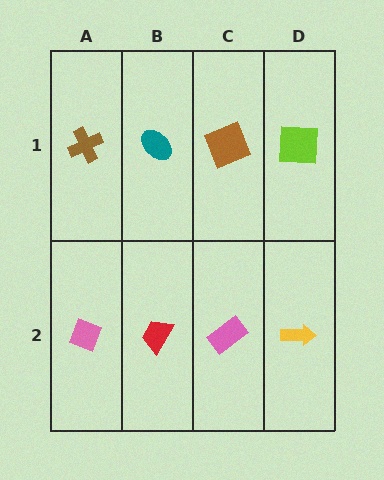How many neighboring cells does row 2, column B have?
3.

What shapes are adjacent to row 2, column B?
A teal ellipse (row 1, column B), a pink diamond (row 2, column A), a pink rectangle (row 2, column C).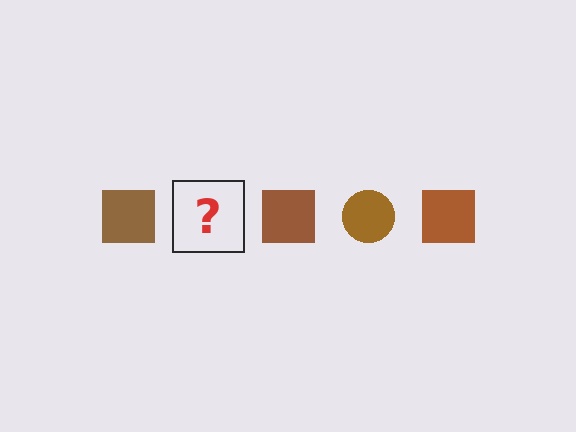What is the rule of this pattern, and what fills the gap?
The rule is that the pattern cycles through square, circle shapes in brown. The gap should be filled with a brown circle.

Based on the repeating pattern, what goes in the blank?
The blank should be a brown circle.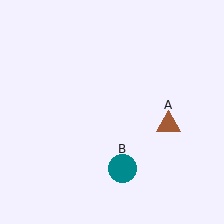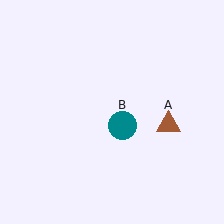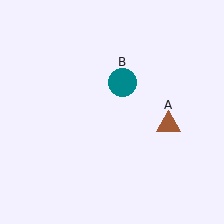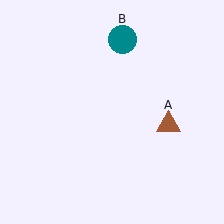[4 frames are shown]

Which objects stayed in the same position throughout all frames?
Brown triangle (object A) remained stationary.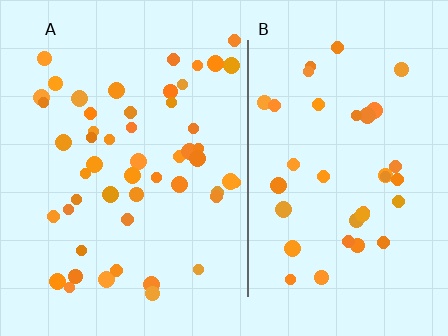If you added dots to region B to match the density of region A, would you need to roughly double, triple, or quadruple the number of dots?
Approximately double.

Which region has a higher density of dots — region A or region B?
A (the left).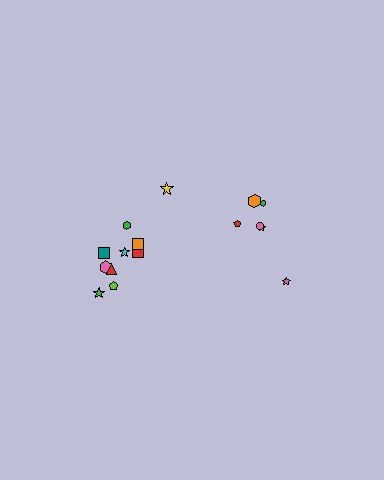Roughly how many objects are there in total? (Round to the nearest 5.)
Roughly 15 objects in total.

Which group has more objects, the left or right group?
The left group.